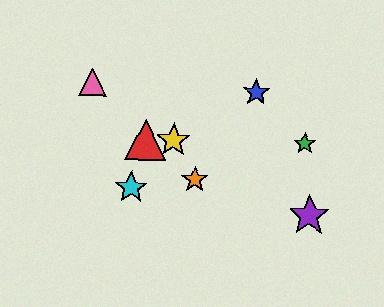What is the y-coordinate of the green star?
The green star is at y≈144.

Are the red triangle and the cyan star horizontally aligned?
No, the red triangle is at y≈140 and the cyan star is at y≈188.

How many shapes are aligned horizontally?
3 shapes (the red triangle, the green star, the yellow star) are aligned horizontally.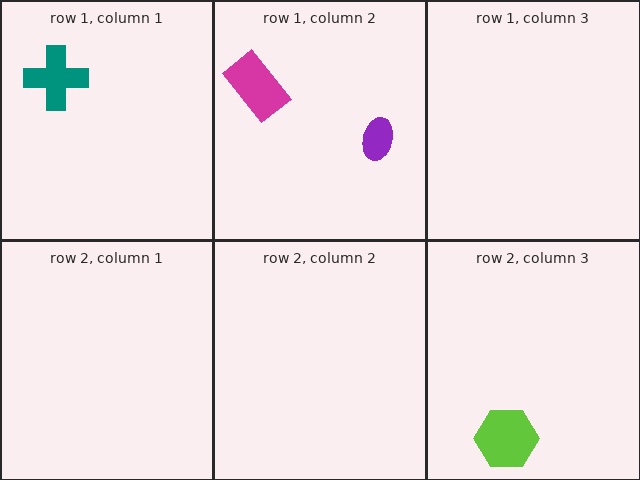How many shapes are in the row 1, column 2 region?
2.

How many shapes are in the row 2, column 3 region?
1.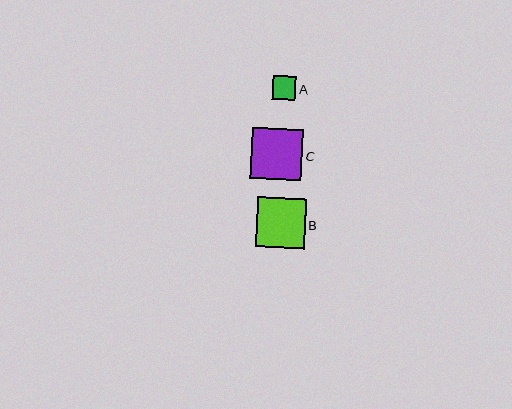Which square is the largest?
Square C is the largest with a size of approximately 51 pixels.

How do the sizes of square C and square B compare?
Square C and square B are approximately the same size.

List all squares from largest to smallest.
From largest to smallest: C, B, A.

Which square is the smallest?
Square A is the smallest with a size of approximately 23 pixels.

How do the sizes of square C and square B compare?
Square C and square B are approximately the same size.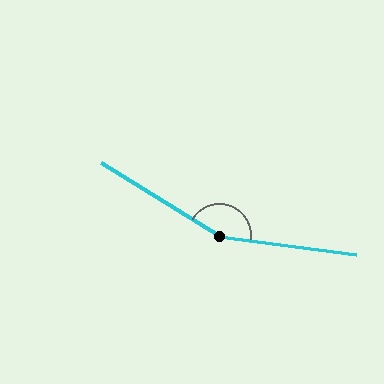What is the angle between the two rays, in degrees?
Approximately 156 degrees.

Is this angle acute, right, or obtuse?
It is obtuse.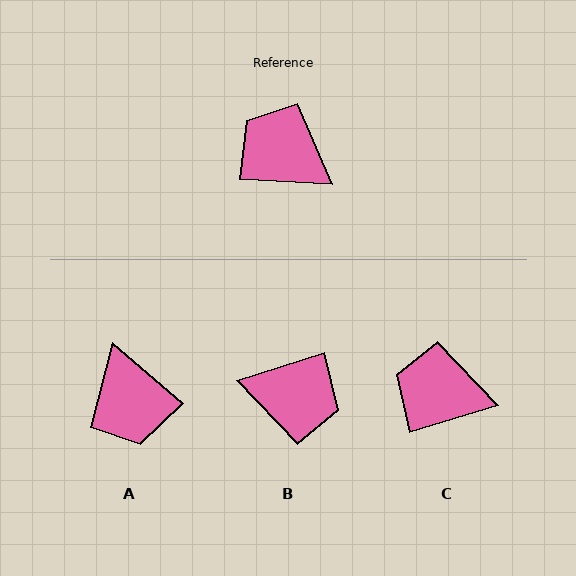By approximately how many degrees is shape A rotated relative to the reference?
Approximately 142 degrees counter-clockwise.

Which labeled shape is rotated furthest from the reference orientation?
B, about 159 degrees away.